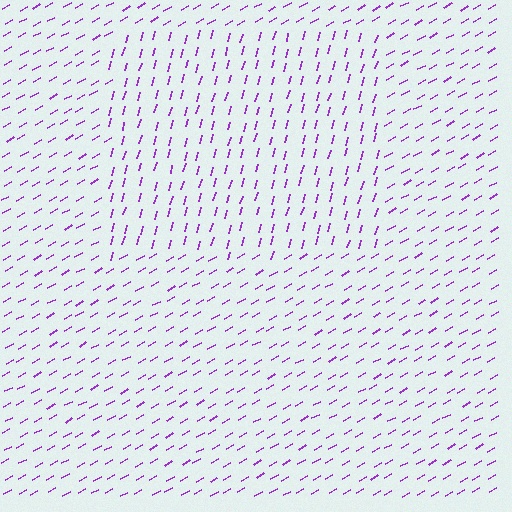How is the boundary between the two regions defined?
The boundary is defined purely by a change in line orientation (approximately 45 degrees difference). All lines are the same color and thickness.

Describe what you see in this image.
The image is filled with small purple line segments. A rectangle region in the image has lines oriented differently from the surrounding lines, creating a visible texture boundary.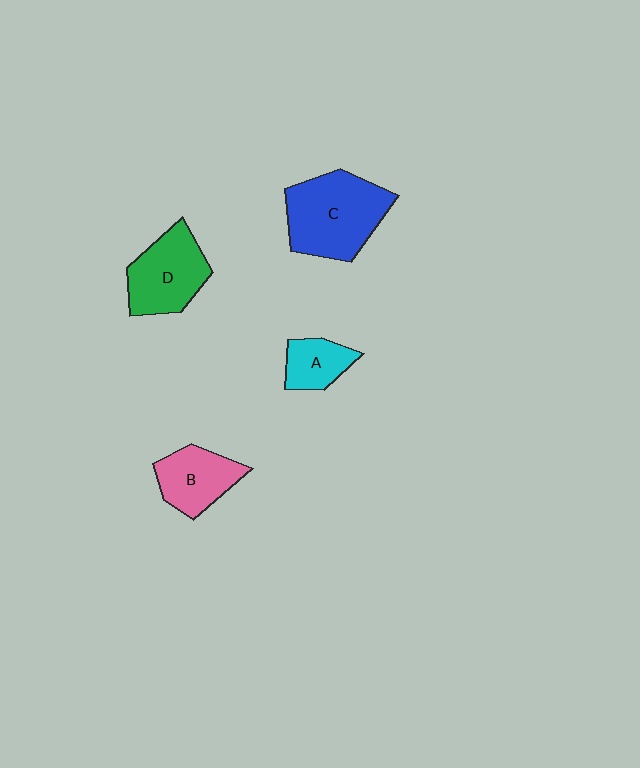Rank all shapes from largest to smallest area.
From largest to smallest: C (blue), D (green), B (pink), A (cyan).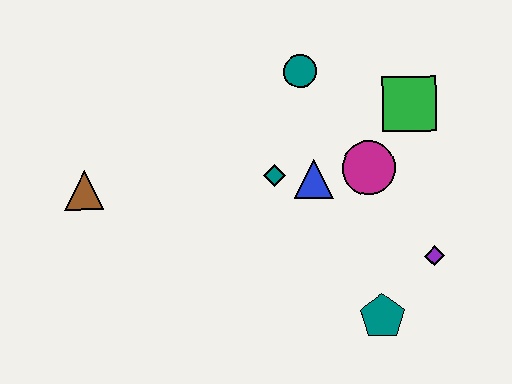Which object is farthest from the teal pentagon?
The brown triangle is farthest from the teal pentagon.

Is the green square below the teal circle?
Yes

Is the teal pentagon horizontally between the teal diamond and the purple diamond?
Yes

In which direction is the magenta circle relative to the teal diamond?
The magenta circle is to the right of the teal diamond.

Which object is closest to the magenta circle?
The blue triangle is closest to the magenta circle.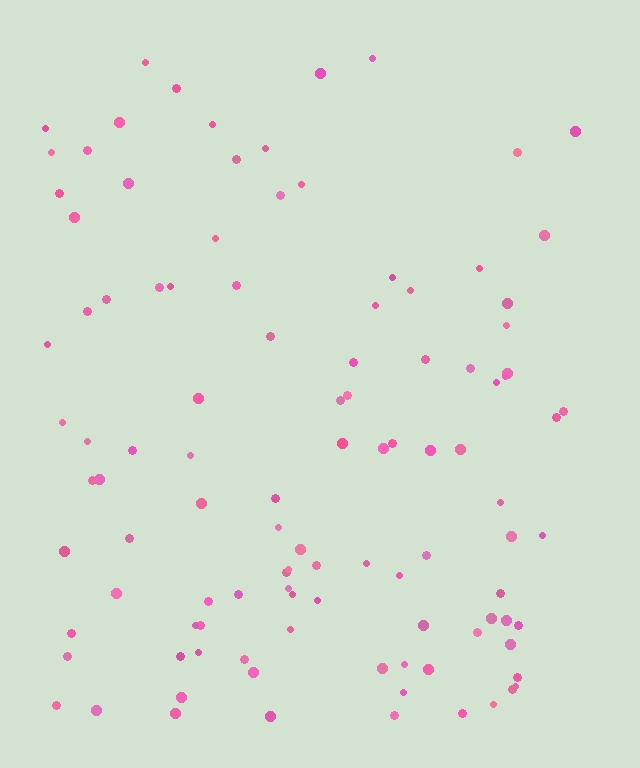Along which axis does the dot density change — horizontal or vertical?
Vertical.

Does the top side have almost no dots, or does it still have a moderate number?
Still a moderate number, just noticeably fewer than the bottom.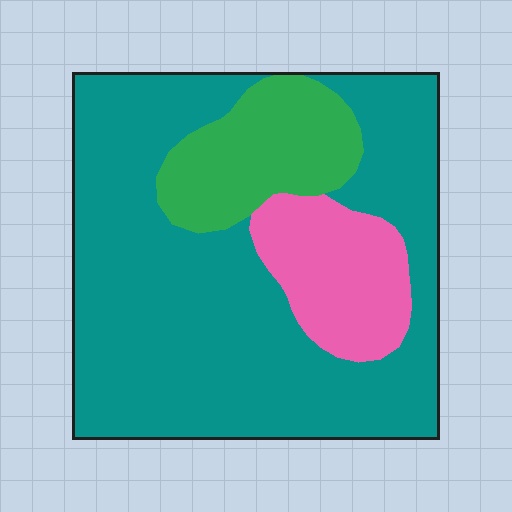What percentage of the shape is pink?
Pink covers around 15% of the shape.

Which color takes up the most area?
Teal, at roughly 70%.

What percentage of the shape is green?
Green takes up about one sixth (1/6) of the shape.